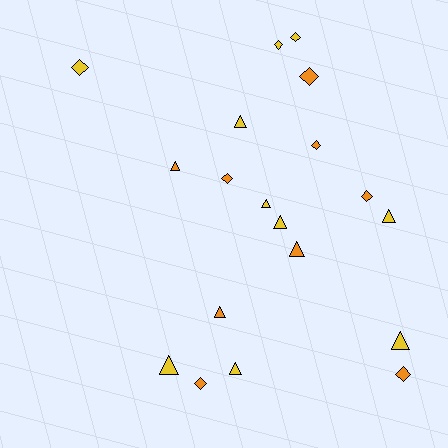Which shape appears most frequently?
Triangle, with 10 objects.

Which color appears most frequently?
Yellow, with 10 objects.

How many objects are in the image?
There are 19 objects.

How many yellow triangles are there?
There are 7 yellow triangles.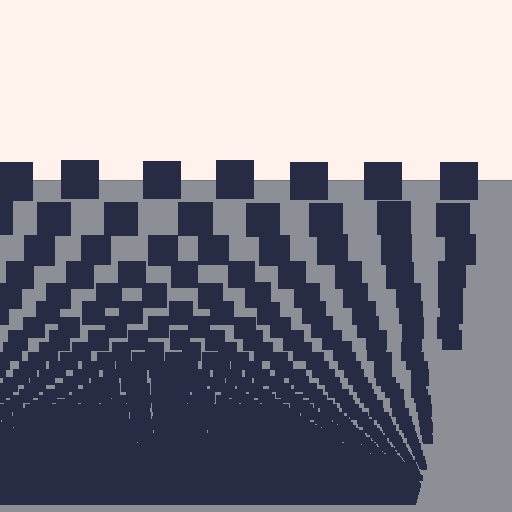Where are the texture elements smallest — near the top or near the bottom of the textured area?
Near the bottom.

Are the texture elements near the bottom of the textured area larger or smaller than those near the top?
Smaller. The gradient is inverted — elements near the bottom are smaller and denser.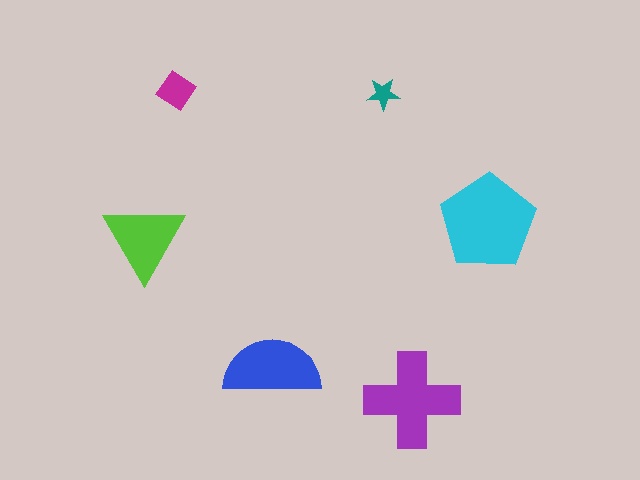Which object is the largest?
The cyan pentagon.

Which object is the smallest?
The teal star.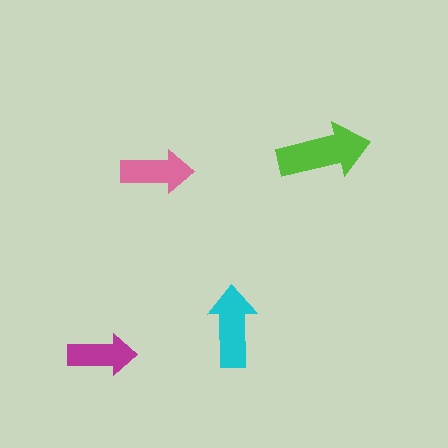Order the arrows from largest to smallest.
the lime one, the cyan one, the pink one, the magenta one.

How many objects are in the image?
There are 4 objects in the image.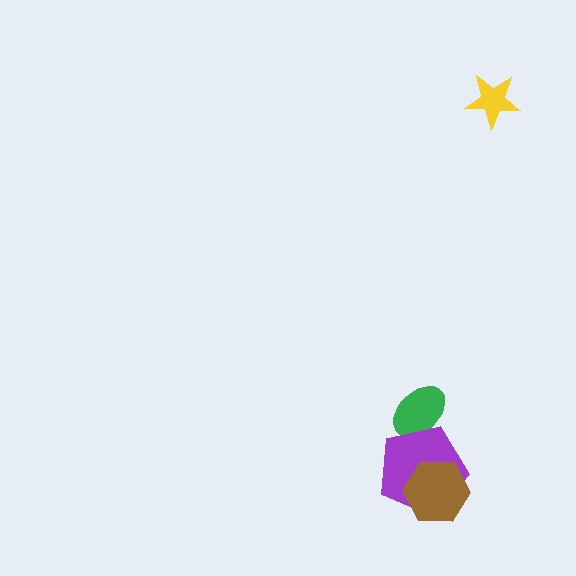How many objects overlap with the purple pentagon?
2 objects overlap with the purple pentagon.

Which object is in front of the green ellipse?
The purple pentagon is in front of the green ellipse.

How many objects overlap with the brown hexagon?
1 object overlaps with the brown hexagon.